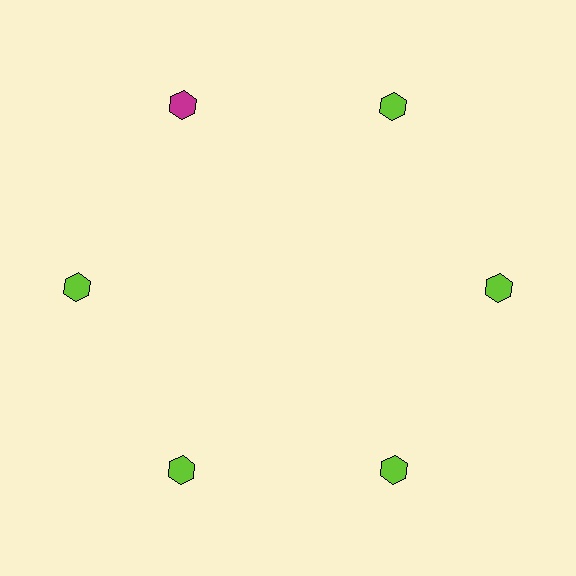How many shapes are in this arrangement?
There are 6 shapes arranged in a ring pattern.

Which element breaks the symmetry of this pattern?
The magenta hexagon at roughly the 11 o'clock position breaks the symmetry. All other shapes are lime hexagons.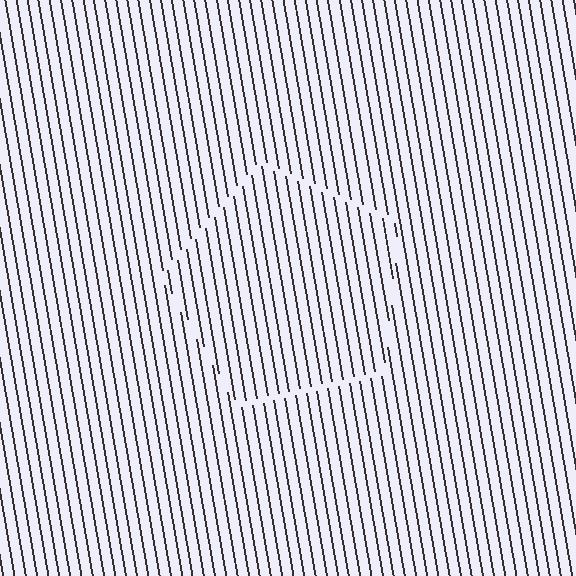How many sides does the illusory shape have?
5 sides — the line-ends trace a pentagon.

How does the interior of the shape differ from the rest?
The interior of the shape contains the same grating, shifted by half a period — the contour is defined by the phase discontinuity where line-ends from the inner and outer gratings abut.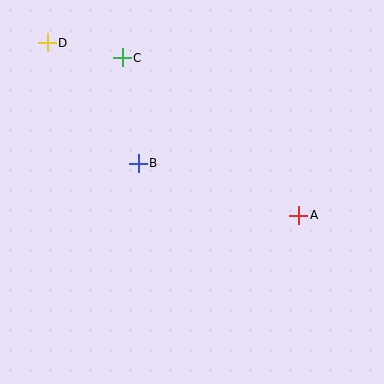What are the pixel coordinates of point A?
Point A is at (299, 215).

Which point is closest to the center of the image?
Point B at (138, 163) is closest to the center.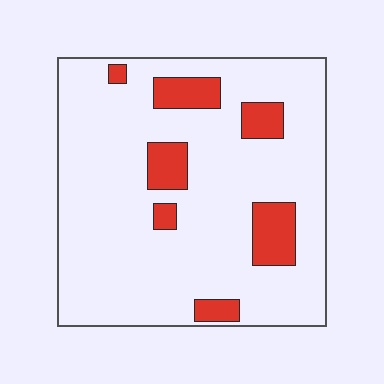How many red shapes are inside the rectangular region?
7.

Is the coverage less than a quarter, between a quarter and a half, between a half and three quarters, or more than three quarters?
Less than a quarter.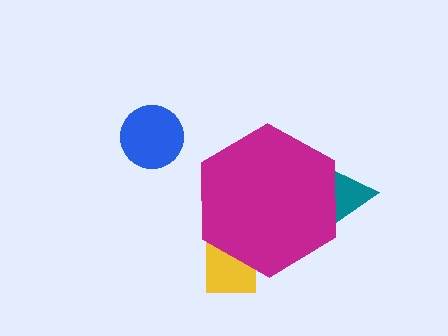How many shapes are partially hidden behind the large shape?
2 shapes are partially hidden.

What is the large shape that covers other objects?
A magenta hexagon.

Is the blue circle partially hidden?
No, the blue circle is fully visible.